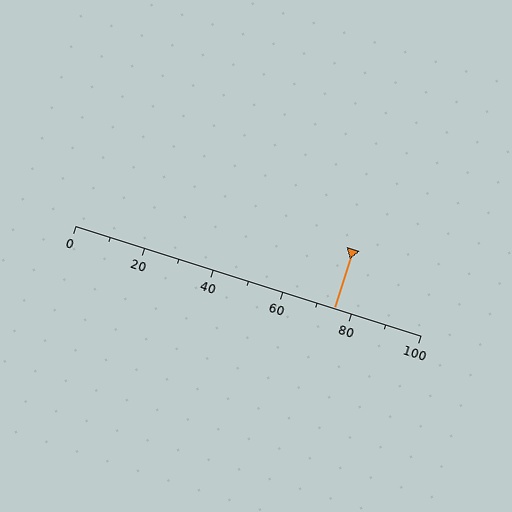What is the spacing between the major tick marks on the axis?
The major ticks are spaced 20 apart.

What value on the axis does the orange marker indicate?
The marker indicates approximately 75.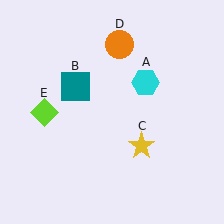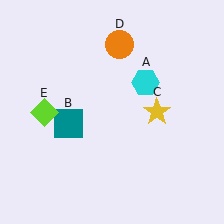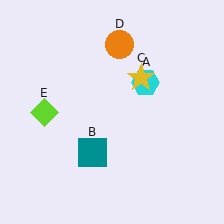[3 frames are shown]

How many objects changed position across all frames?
2 objects changed position: teal square (object B), yellow star (object C).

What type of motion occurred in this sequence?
The teal square (object B), yellow star (object C) rotated counterclockwise around the center of the scene.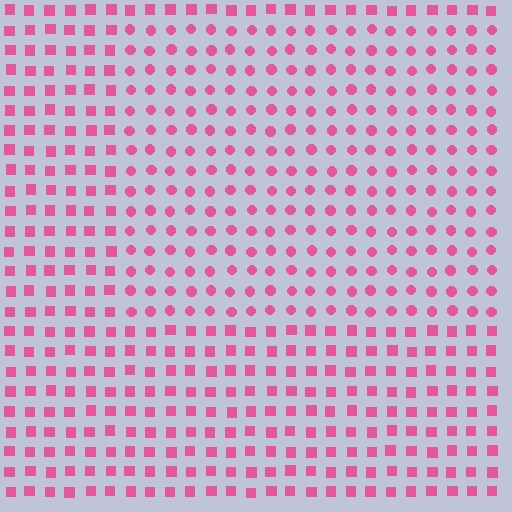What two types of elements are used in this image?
The image uses circles inside the rectangle region and squares outside it.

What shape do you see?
I see a rectangle.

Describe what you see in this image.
The image is filled with small pink elements arranged in a uniform grid. A rectangle-shaped region contains circles, while the surrounding area contains squares. The boundary is defined purely by the change in element shape.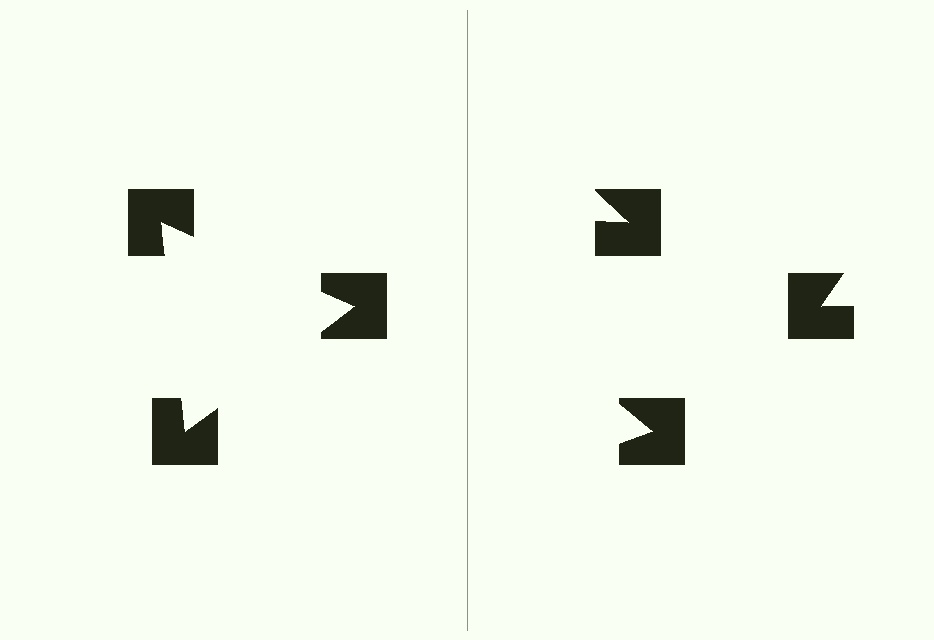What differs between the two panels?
The notched squares are positioned identically on both sides; only the wedge orientations differ. On the left they align to a triangle; on the right they are misaligned.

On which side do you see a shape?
An illusory triangle appears on the left side. On the right side the wedge cuts are rotated, so no coherent shape forms.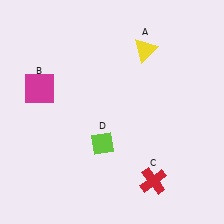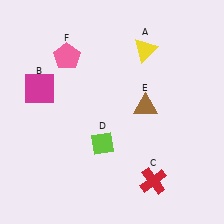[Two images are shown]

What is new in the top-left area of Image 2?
A pink pentagon (F) was added in the top-left area of Image 2.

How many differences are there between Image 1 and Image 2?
There are 2 differences between the two images.